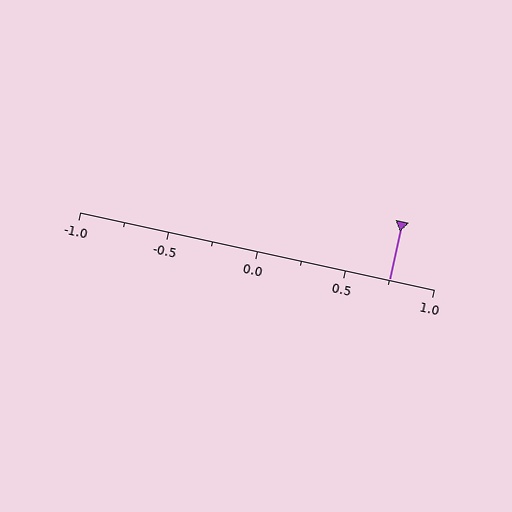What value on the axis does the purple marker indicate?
The marker indicates approximately 0.75.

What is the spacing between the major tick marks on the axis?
The major ticks are spaced 0.5 apart.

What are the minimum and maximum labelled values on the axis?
The axis runs from -1.0 to 1.0.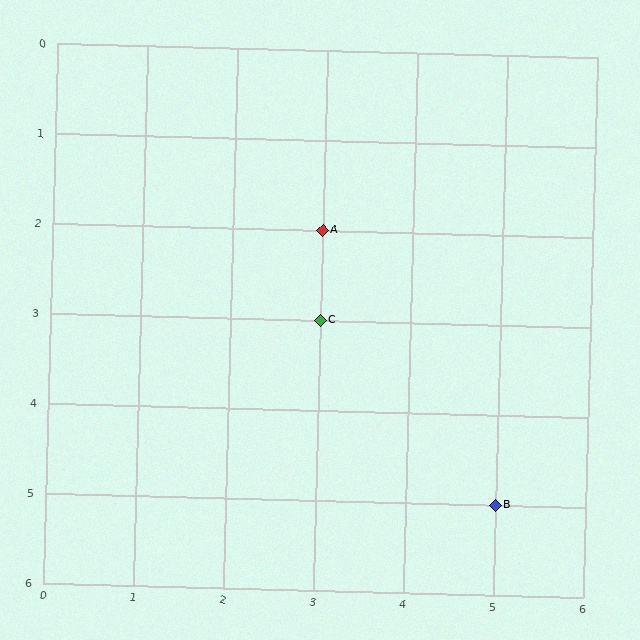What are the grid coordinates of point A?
Point A is at grid coordinates (3, 2).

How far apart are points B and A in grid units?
Points B and A are 2 columns and 3 rows apart (about 3.6 grid units diagonally).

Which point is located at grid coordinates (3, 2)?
Point A is at (3, 2).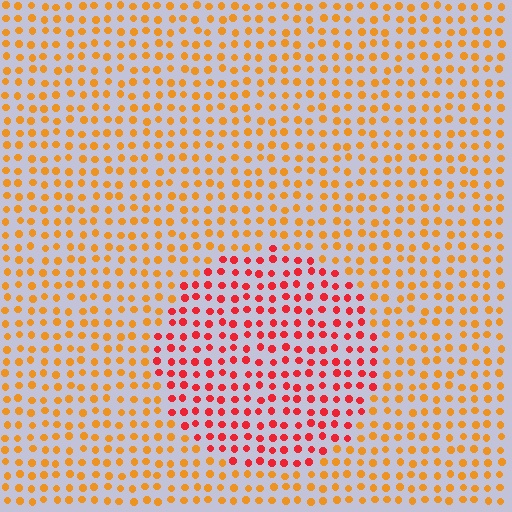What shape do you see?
I see a circle.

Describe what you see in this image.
The image is filled with small orange elements in a uniform arrangement. A circle-shaped region is visible where the elements are tinted to a slightly different hue, forming a subtle color boundary.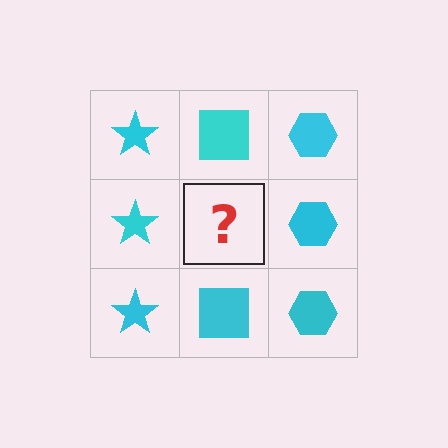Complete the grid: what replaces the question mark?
The question mark should be replaced with a cyan square.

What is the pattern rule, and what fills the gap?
The rule is that each column has a consistent shape. The gap should be filled with a cyan square.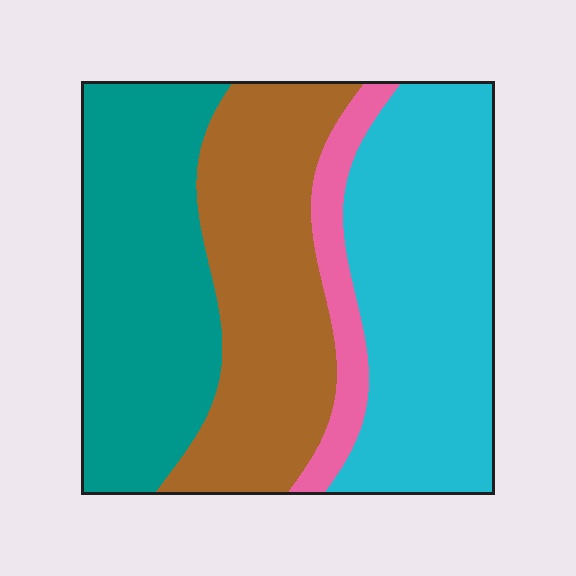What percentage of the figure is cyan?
Cyan takes up between a sixth and a third of the figure.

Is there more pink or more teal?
Teal.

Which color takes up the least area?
Pink, at roughly 10%.